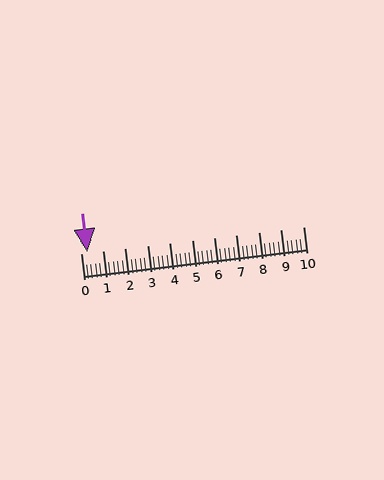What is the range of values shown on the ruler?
The ruler shows values from 0 to 10.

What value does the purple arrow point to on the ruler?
The purple arrow points to approximately 0.3.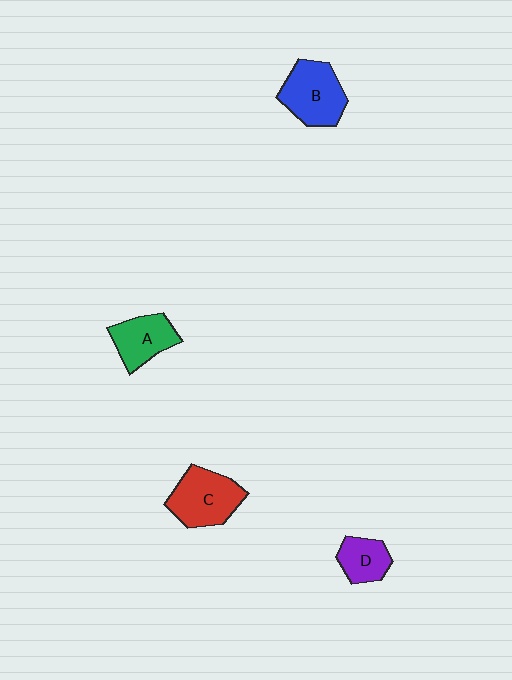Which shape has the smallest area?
Shape D (purple).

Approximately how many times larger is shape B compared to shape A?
Approximately 1.3 times.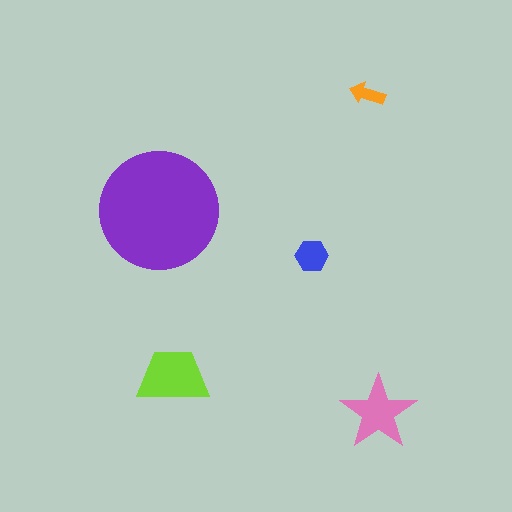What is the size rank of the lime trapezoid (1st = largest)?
2nd.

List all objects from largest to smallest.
The purple circle, the lime trapezoid, the pink star, the blue hexagon, the orange arrow.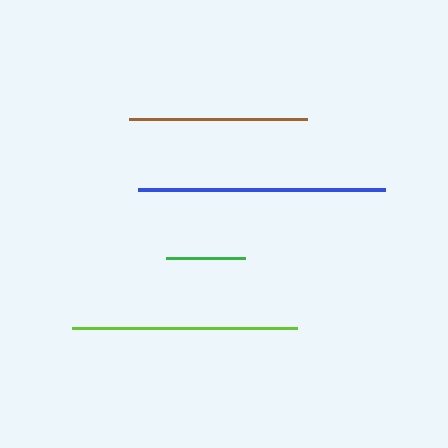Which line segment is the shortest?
The green line is the shortest at approximately 79 pixels.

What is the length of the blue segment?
The blue segment is approximately 247 pixels long.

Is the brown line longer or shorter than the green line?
The brown line is longer than the green line.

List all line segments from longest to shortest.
From longest to shortest: blue, lime, brown, green.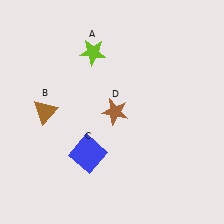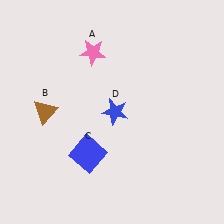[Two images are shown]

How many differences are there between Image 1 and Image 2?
There are 2 differences between the two images.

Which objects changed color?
A changed from lime to pink. D changed from brown to blue.